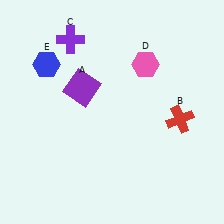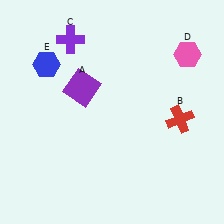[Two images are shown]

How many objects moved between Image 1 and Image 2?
1 object moved between the two images.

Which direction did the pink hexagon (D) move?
The pink hexagon (D) moved right.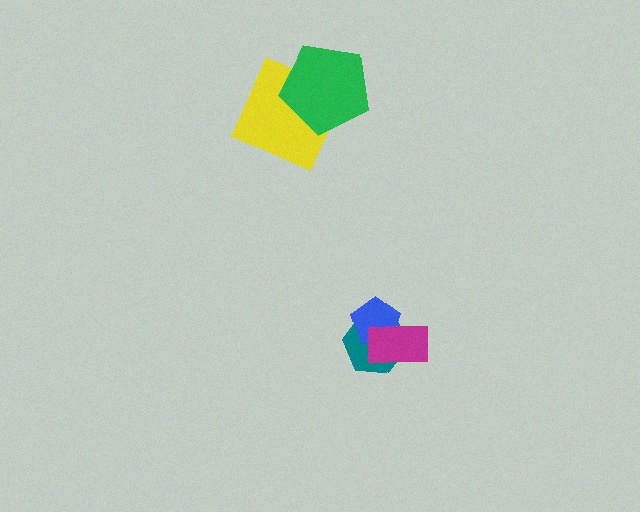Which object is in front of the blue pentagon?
The magenta rectangle is in front of the blue pentagon.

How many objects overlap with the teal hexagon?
2 objects overlap with the teal hexagon.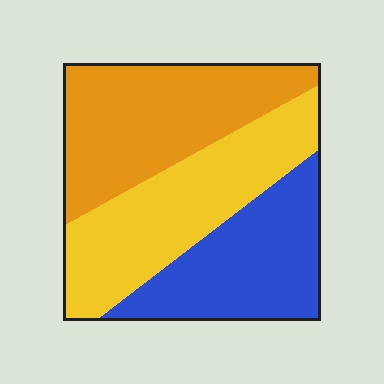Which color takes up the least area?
Blue, at roughly 30%.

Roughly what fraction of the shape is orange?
Orange takes up about three eighths (3/8) of the shape.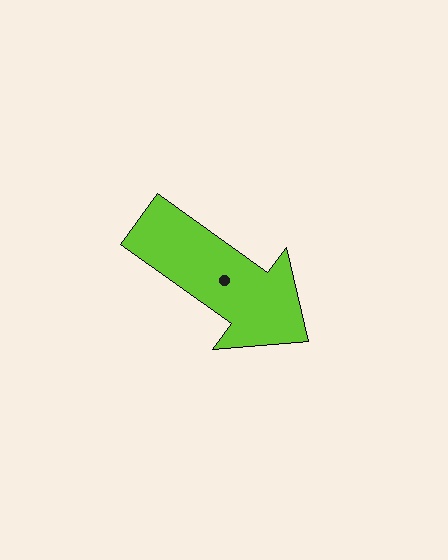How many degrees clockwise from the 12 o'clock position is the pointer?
Approximately 126 degrees.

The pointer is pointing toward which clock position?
Roughly 4 o'clock.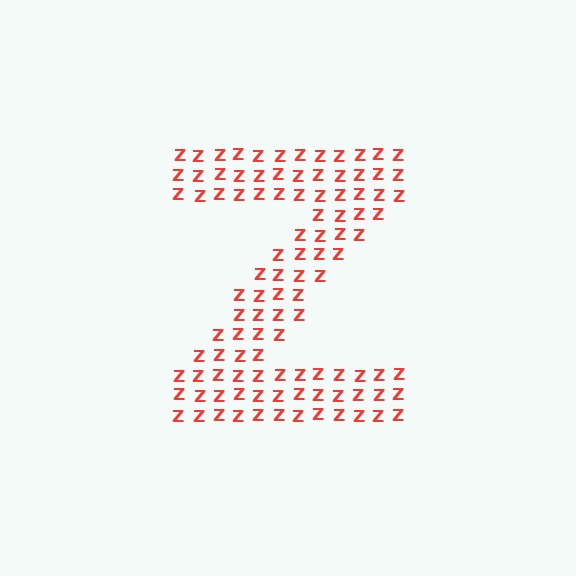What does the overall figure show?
The overall figure shows the letter Z.